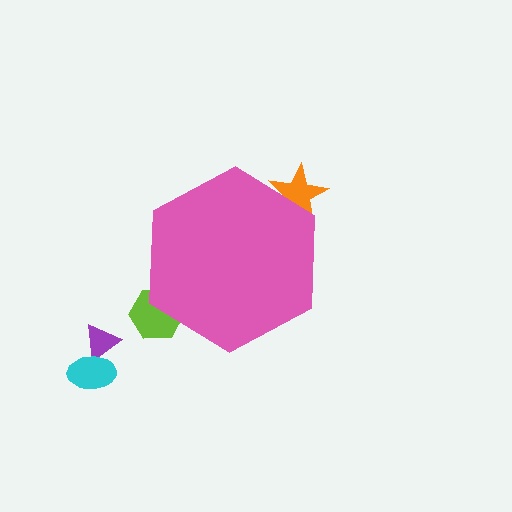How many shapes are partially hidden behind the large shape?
3 shapes are partially hidden.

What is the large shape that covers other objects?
A pink hexagon.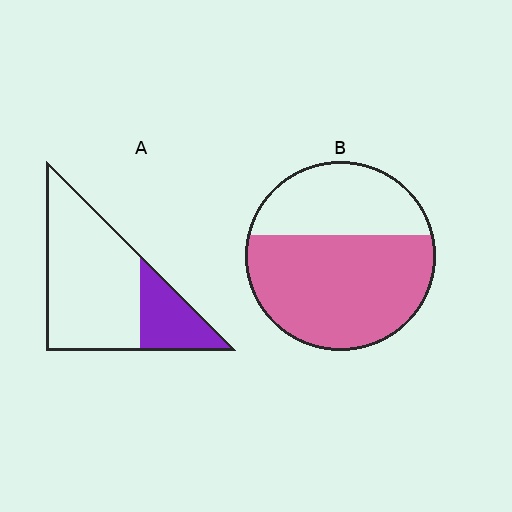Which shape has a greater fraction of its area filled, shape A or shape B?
Shape B.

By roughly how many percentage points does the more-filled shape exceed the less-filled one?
By roughly 40 percentage points (B over A).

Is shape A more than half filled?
No.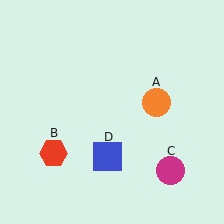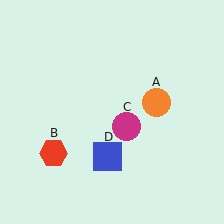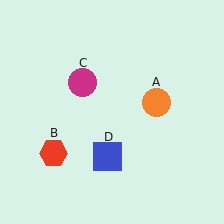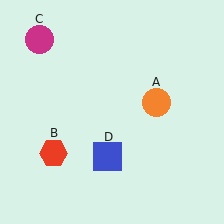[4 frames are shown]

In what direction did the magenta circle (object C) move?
The magenta circle (object C) moved up and to the left.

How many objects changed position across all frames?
1 object changed position: magenta circle (object C).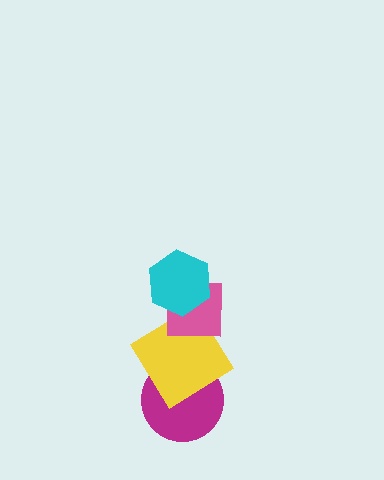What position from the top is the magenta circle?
The magenta circle is 4th from the top.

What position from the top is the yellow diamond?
The yellow diamond is 3rd from the top.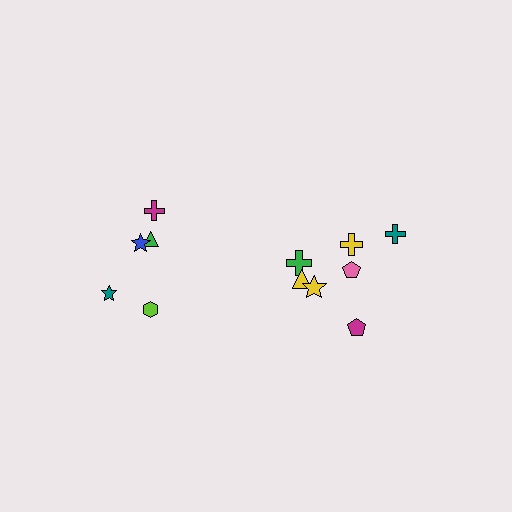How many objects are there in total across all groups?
There are 12 objects.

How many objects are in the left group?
There are 5 objects.